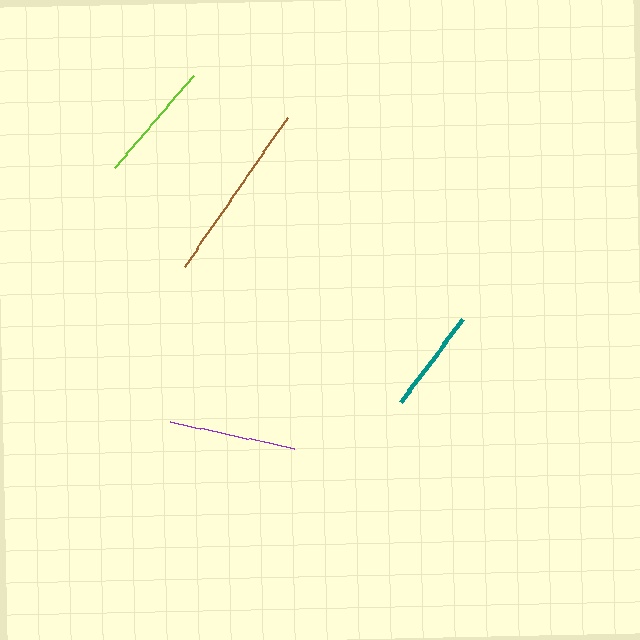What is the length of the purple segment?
The purple segment is approximately 125 pixels long.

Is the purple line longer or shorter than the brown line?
The brown line is longer than the purple line.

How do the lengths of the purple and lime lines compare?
The purple and lime lines are approximately the same length.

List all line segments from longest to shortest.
From longest to shortest: brown, purple, lime, teal.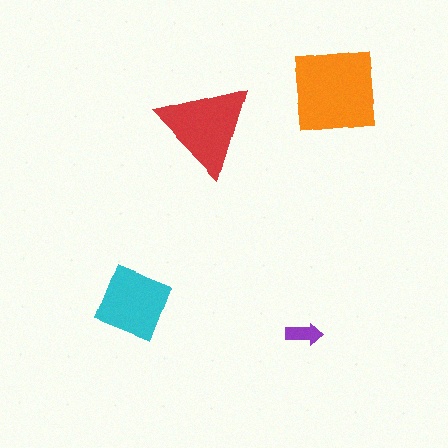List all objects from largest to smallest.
The orange square, the red triangle, the cyan square, the purple arrow.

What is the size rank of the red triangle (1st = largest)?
2nd.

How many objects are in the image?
There are 4 objects in the image.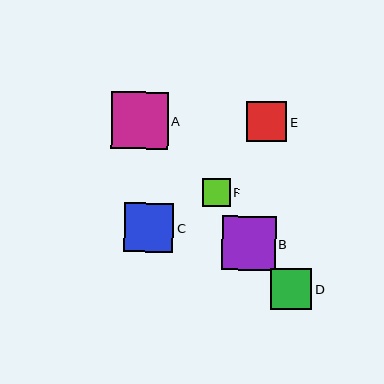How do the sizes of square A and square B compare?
Square A and square B are approximately the same size.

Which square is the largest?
Square A is the largest with a size of approximately 56 pixels.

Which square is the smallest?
Square F is the smallest with a size of approximately 28 pixels.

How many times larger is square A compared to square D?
Square A is approximately 1.4 times the size of square D.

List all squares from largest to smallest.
From largest to smallest: A, B, C, D, E, F.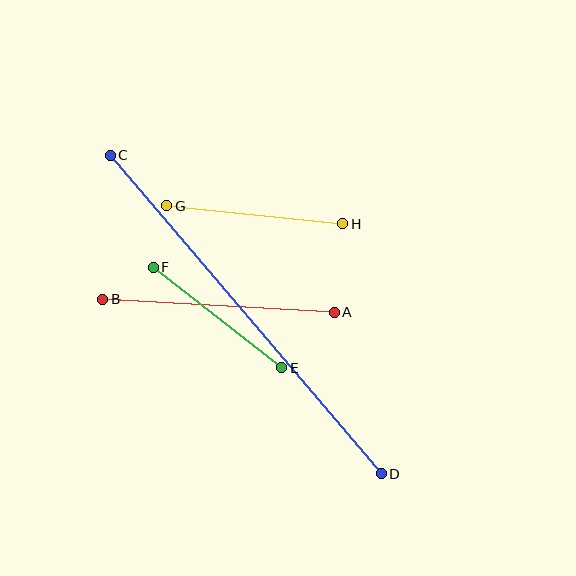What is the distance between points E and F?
The distance is approximately 163 pixels.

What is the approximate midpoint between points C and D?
The midpoint is at approximately (246, 315) pixels.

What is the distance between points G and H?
The distance is approximately 177 pixels.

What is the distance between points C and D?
The distance is approximately 418 pixels.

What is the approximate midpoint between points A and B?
The midpoint is at approximately (219, 306) pixels.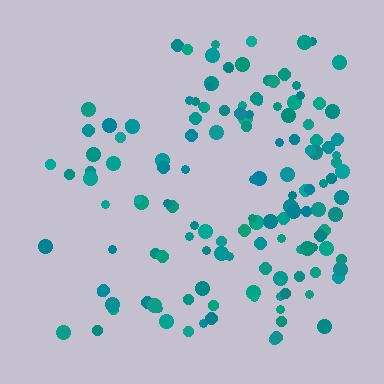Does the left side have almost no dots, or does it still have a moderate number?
Still a moderate number, just noticeably fewer than the right.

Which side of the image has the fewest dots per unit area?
The left.